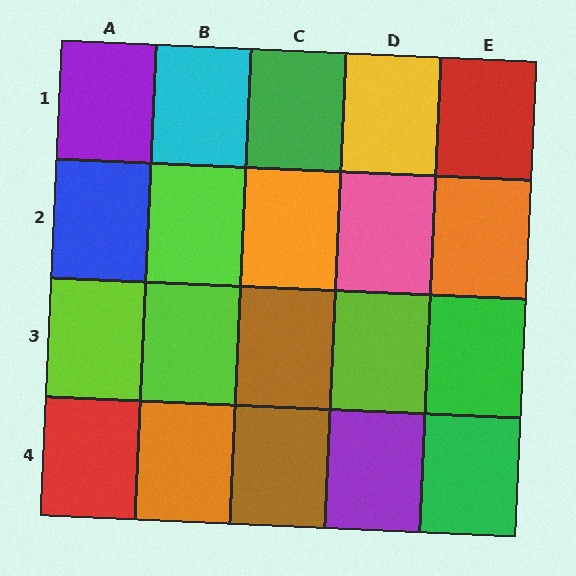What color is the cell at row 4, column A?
Red.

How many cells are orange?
3 cells are orange.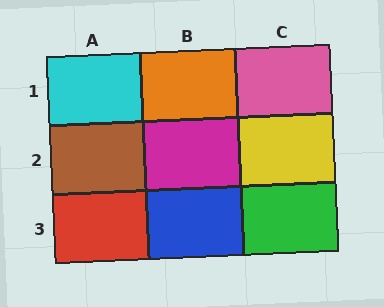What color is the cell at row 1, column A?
Cyan.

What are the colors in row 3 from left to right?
Red, blue, green.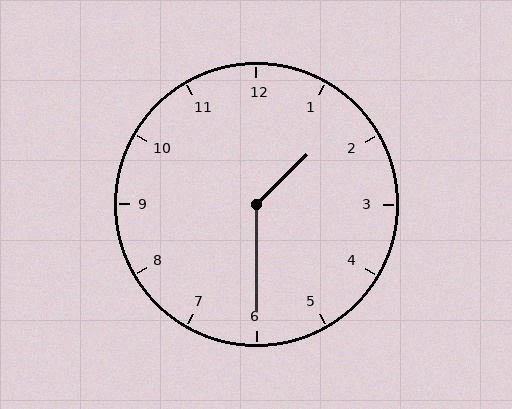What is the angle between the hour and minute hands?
Approximately 135 degrees.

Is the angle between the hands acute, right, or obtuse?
It is obtuse.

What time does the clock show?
1:30.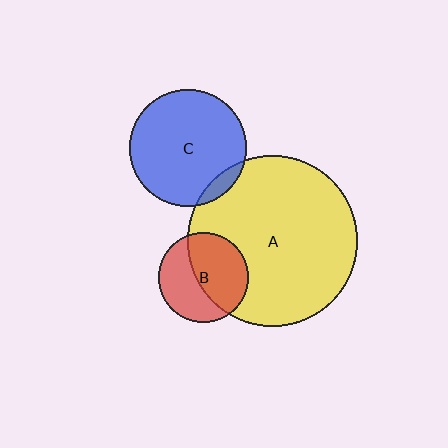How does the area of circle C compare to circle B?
Approximately 1.7 times.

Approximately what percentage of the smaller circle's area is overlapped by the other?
Approximately 55%.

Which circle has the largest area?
Circle A (yellow).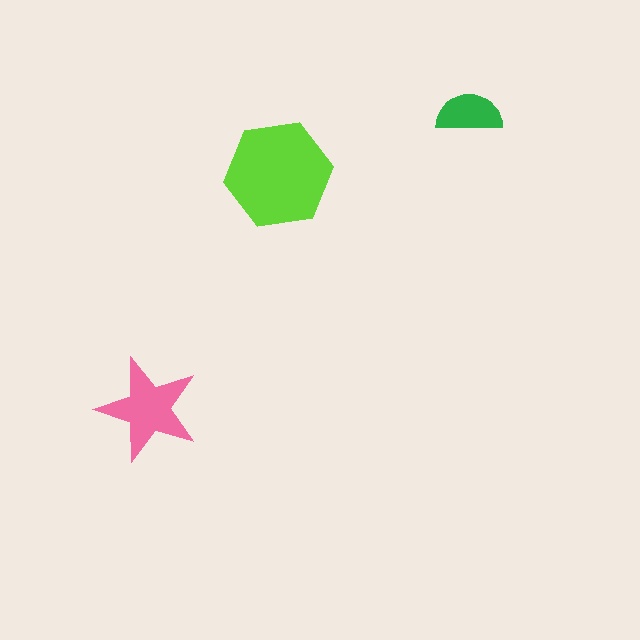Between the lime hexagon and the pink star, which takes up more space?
The lime hexagon.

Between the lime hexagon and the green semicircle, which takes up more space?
The lime hexagon.